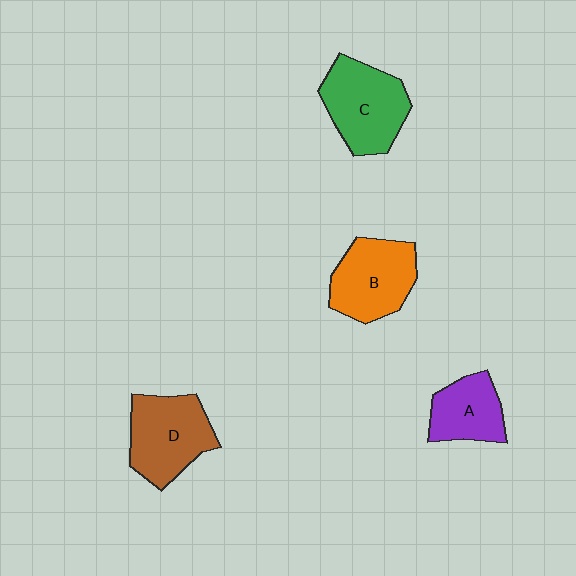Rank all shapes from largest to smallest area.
From largest to smallest: C (green), D (brown), B (orange), A (purple).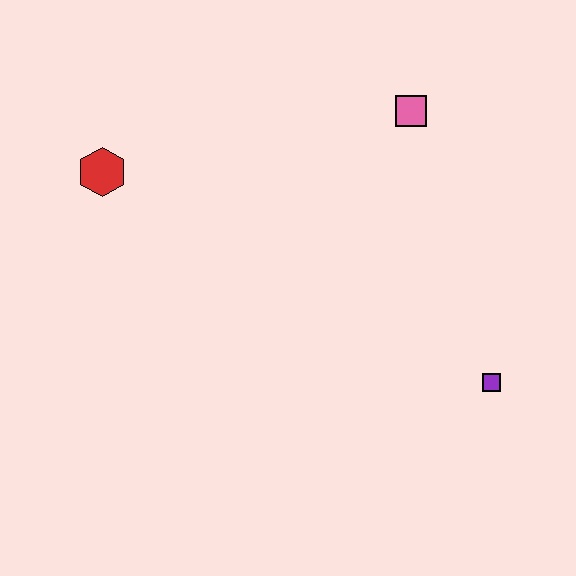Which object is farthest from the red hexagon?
The purple square is farthest from the red hexagon.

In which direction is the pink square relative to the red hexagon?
The pink square is to the right of the red hexagon.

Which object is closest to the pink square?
The purple square is closest to the pink square.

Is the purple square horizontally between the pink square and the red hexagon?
No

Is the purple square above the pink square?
No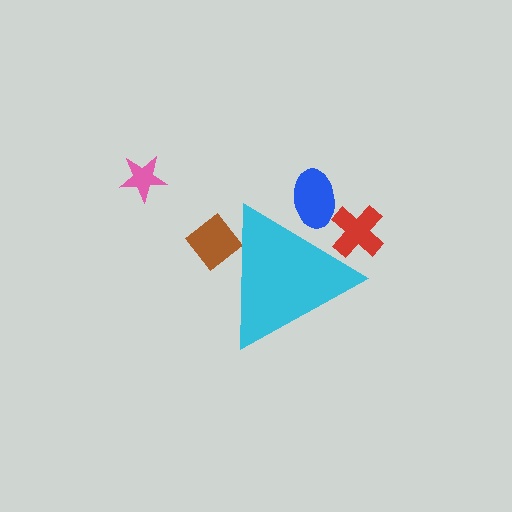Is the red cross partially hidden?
Yes, the red cross is partially hidden behind the cyan triangle.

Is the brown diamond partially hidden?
Yes, the brown diamond is partially hidden behind the cyan triangle.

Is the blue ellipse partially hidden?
Yes, the blue ellipse is partially hidden behind the cyan triangle.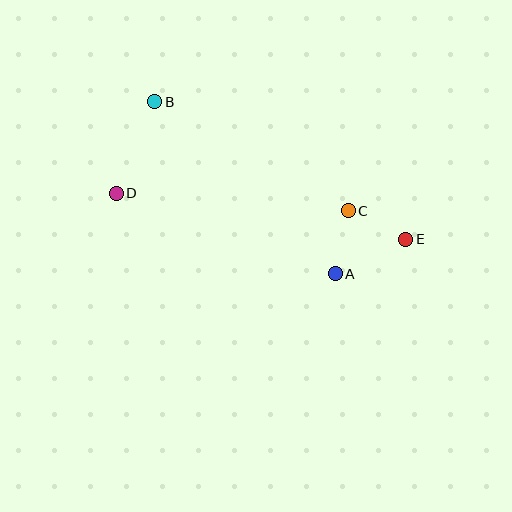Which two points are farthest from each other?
Points D and E are farthest from each other.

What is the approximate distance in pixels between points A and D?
The distance between A and D is approximately 233 pixels.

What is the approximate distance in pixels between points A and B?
The distance between A and B is approximately 249 pixels.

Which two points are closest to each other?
Points C and E are closest to each other.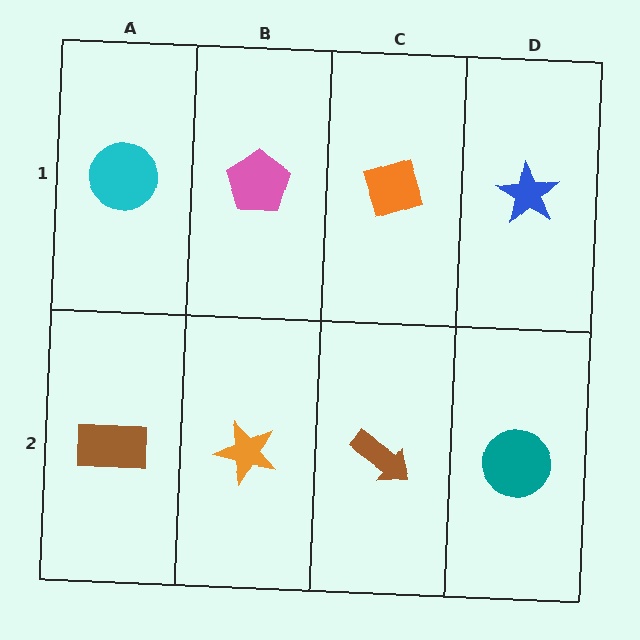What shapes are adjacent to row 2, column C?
An orange diamond (row 1, column C), an orange star (row 2, column B), a teal circle (row 2, column D).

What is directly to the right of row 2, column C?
A teal circle.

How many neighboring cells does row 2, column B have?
3.